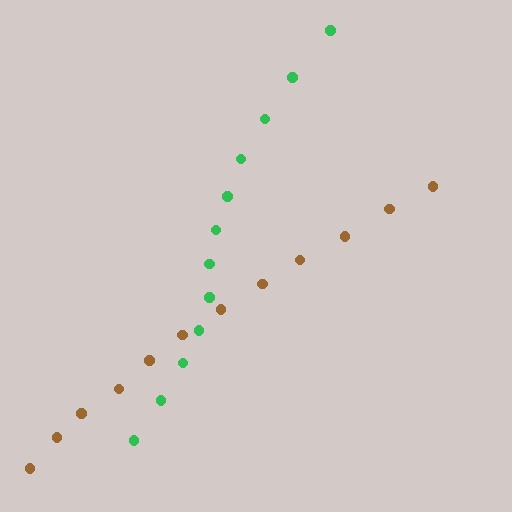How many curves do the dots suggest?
There are 2 distinct paths.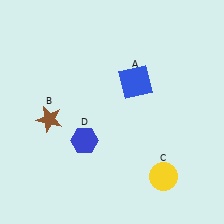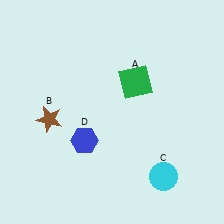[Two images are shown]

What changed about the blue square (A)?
In Image 1, A is blue. In Image 2, it changed to green.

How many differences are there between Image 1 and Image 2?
There are 2 differences between the two images.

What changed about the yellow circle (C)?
In Image 1, C is yellow. In Image 2, it changed to cyan.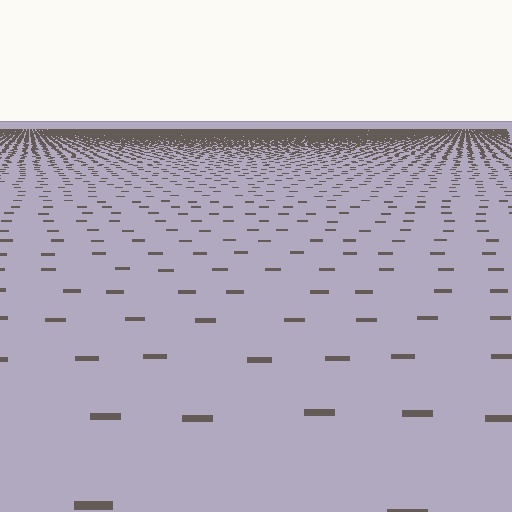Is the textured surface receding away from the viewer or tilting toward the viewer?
The surface is receding away from the viewer. Texture elements get smaller and denser toward the top.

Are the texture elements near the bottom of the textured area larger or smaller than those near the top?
Larger. Near the bottom, elements are closer to the viewer and appear at a bigger on-screen size.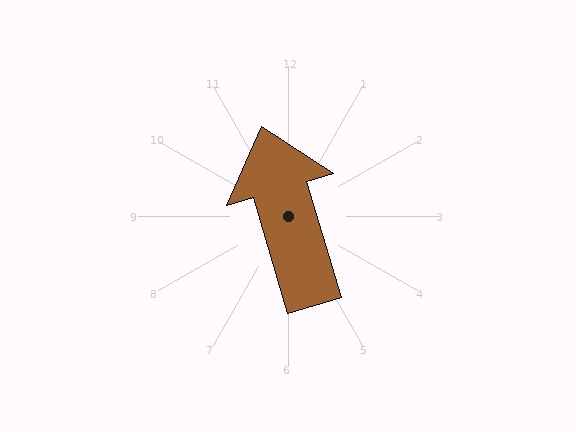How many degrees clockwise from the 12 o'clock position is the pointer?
Approximately 343 degrees.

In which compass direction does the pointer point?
North.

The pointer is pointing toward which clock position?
Roughly 11 o'clock.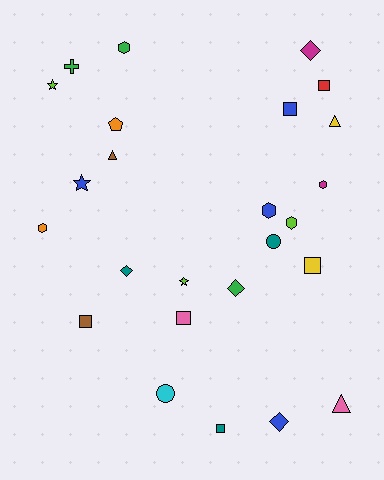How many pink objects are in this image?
There are 2 pink objects.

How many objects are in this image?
There are 25 objects.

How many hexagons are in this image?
There are 5 hexagons.